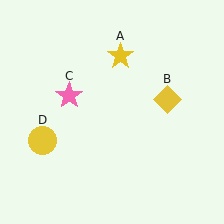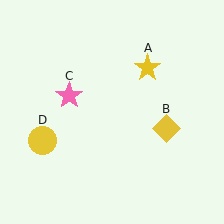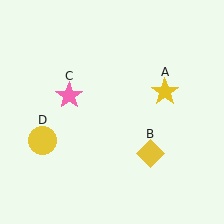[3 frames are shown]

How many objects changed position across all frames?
2 objects changed position: yellow star (object A), yellow diamond (object B).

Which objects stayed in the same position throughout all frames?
Pink star (object C) and yellow circle (object D) remained stationary.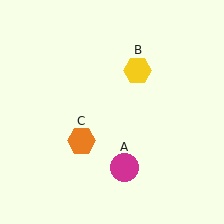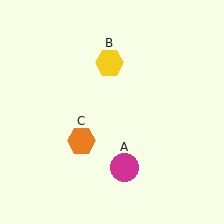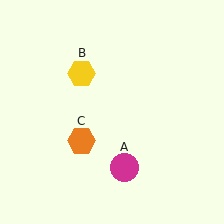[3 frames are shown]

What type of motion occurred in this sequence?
The yellow hexagon (object B) rotated counterclockwise around the center of the scene.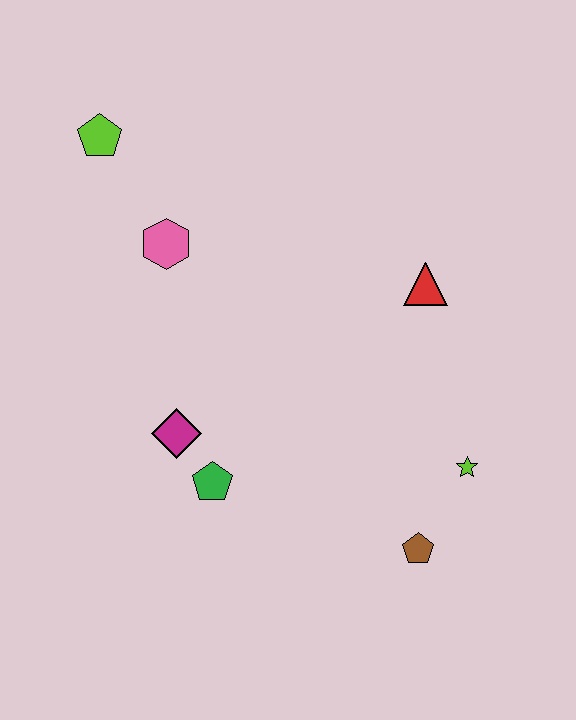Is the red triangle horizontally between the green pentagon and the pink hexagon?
No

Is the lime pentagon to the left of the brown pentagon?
Yes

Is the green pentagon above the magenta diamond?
No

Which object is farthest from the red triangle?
The lime pentagon is farthest from the red triangle.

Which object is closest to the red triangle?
The lime star is closest to the red triangle.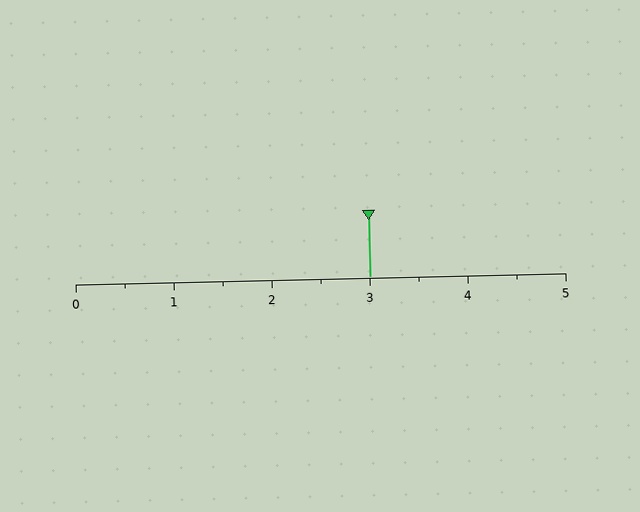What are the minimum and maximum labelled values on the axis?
The axis runs from 0 to 5.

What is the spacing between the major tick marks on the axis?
The major ticks are spaced 1 apart.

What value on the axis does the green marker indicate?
The marker indicates approximately 3.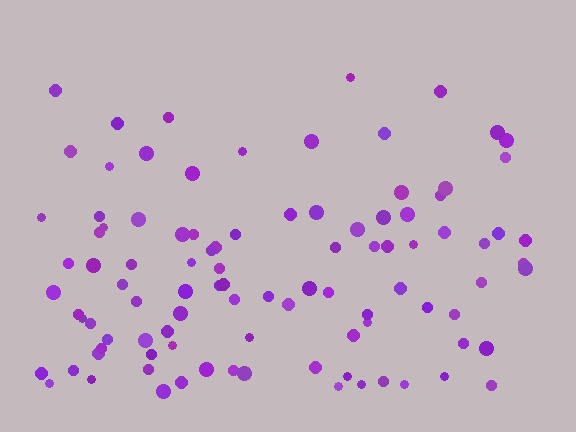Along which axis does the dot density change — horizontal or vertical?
Vertical.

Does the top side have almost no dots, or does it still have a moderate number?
Still a moderate number, just noticeably fewer than the bottom.